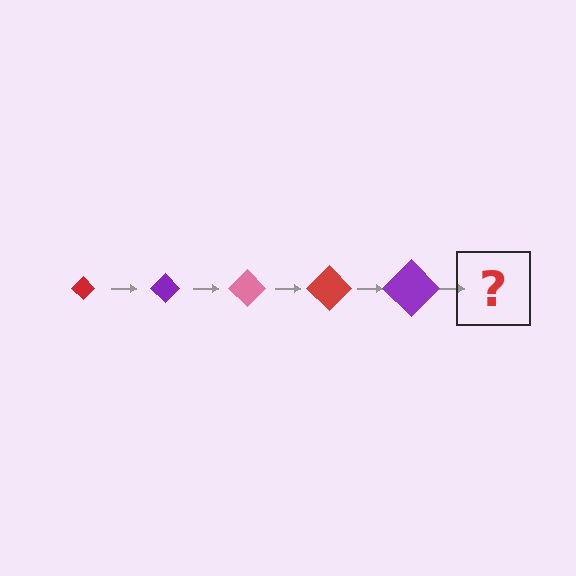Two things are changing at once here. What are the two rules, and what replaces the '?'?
The two rules are that the diamond grows larger each step and the color cycles through red, purple, and pink. The '?' should be a pink diamond, larger than the previous one.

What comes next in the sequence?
The next element should be a pink diamond, larger than the previous one.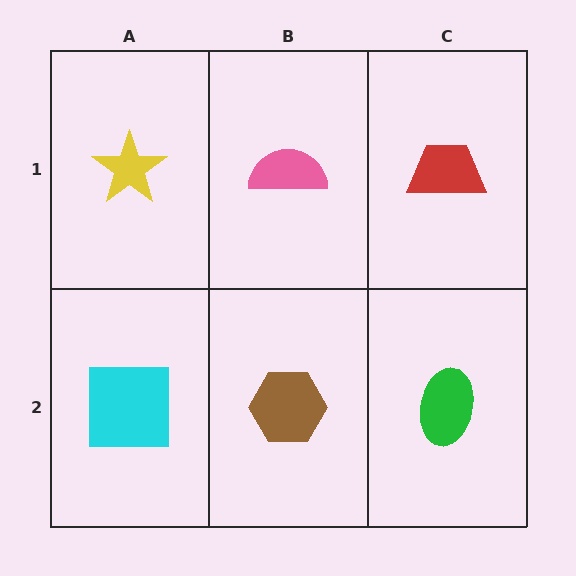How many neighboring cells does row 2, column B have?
3.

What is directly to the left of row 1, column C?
A pink semicircle.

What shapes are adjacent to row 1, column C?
A green ellipse (row 2, column C), a pink semicircle (row 1, column B).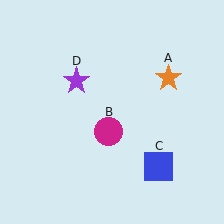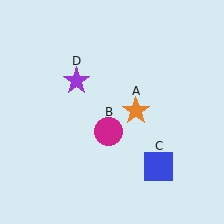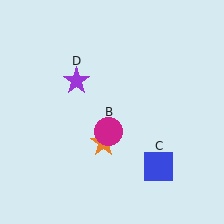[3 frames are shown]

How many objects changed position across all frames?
1 object changed position: orange star (object A).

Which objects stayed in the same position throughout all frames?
Magenta circle (object B) and blue square (object C) and purple star (object D) remained stationary.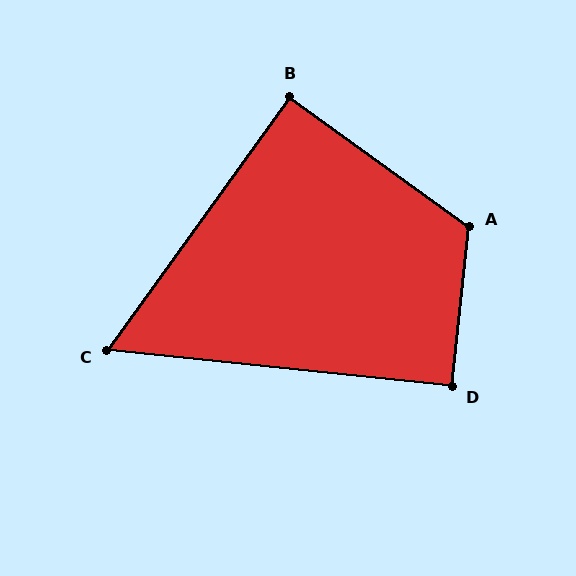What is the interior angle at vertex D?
Approximately 90 degrees (approximately right).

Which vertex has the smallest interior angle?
C, at approximately 60 degrees.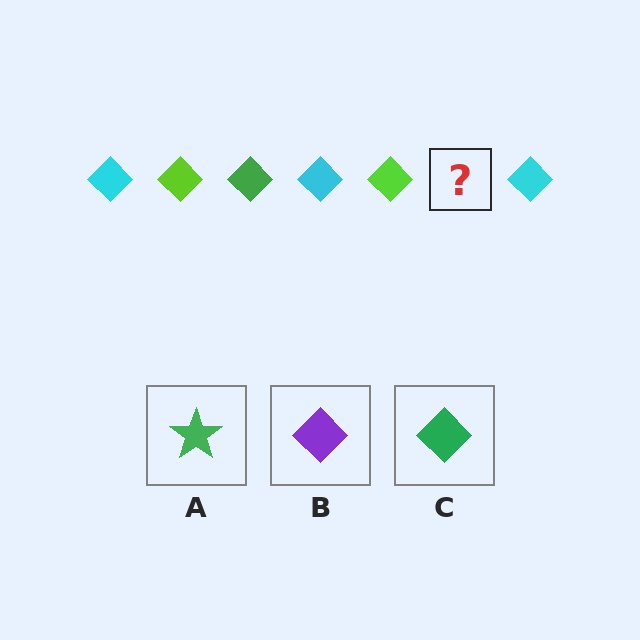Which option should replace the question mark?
Option C.